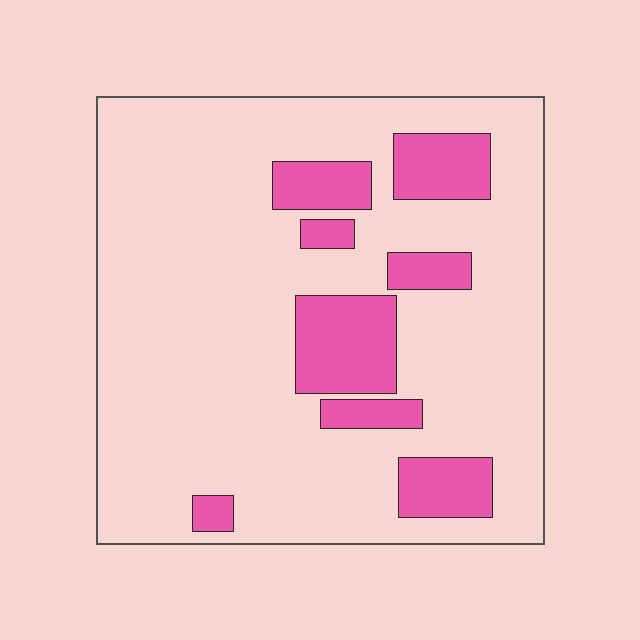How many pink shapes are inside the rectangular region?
8.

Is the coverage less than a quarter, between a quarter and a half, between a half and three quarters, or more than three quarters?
Less than a quarter.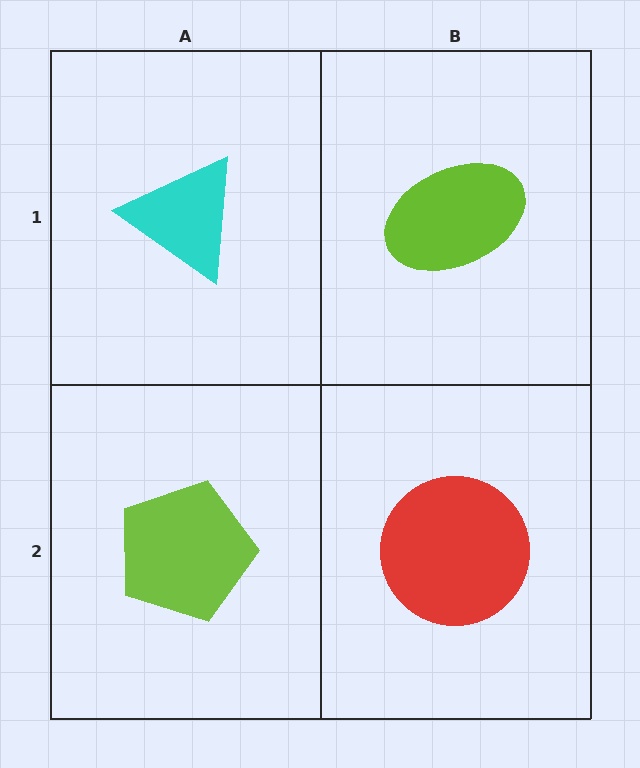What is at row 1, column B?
A lime ellipse.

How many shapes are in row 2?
2 shapes.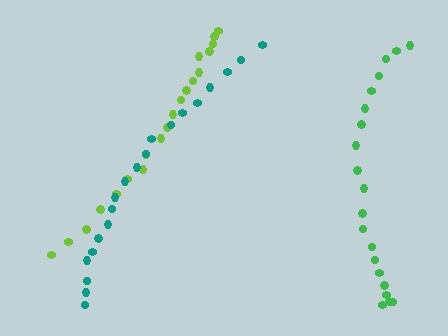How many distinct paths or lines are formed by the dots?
There are 3 distinct paths.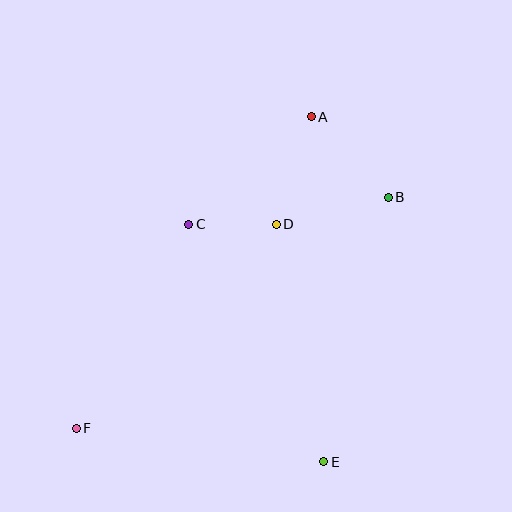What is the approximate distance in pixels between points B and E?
The distance between B and E is approximately 272 pixels.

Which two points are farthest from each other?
Points A and F are farthest from each other.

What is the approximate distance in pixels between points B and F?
The distance between B and F is approximately 388 pixels.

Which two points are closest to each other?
Points C and D are closest to each other.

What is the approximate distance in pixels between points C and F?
The distance between C and F is approximately 233 pixels.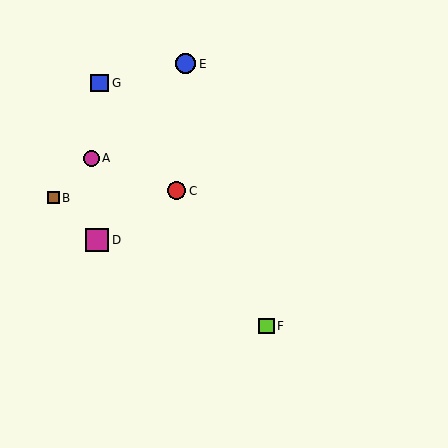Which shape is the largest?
The magenta square (labeled D) is the largest.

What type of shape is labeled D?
Shape D is a magenta square.